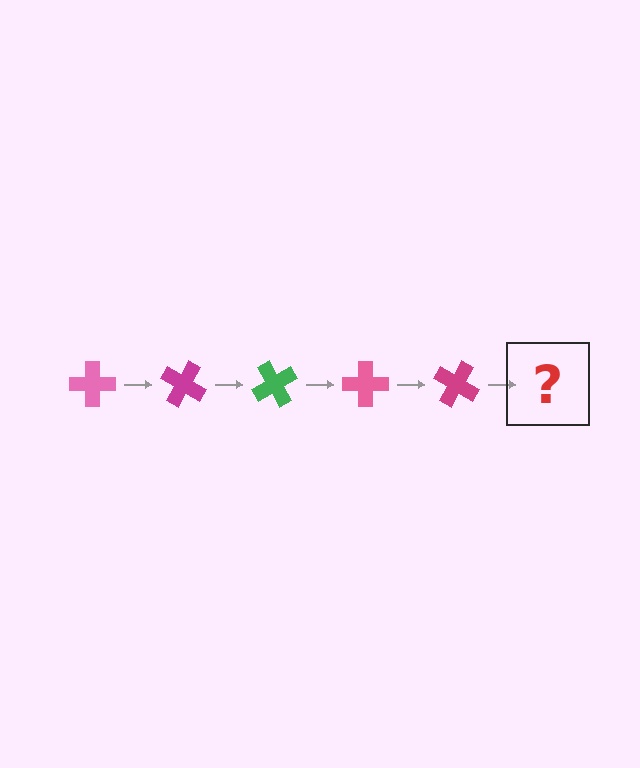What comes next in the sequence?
The next element should be a green cross, rotated 150 degrees from the start.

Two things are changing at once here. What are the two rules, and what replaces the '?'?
The two rules are that it rotates 30 degrees each step and the color cycles through pink, magenta, and green. The '?' should be a green cross, rotated 150 degrees from the start.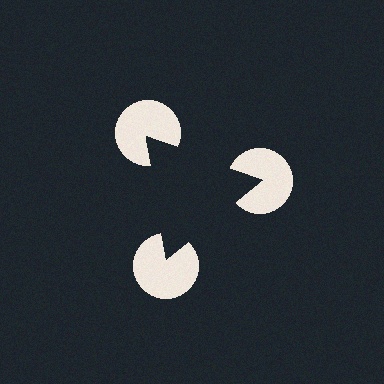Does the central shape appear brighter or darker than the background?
It typically appears slightly darker than the background, even though no actual brightness change is drawn.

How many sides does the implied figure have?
3 sides.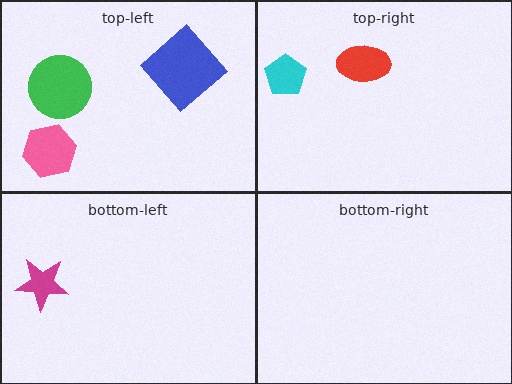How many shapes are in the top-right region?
2.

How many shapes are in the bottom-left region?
1.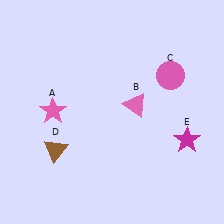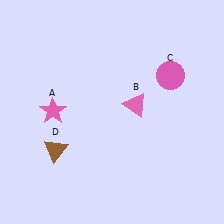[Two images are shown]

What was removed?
The magenta star (E) was removed in Image 2.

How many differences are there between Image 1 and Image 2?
There is 1 difference between the two images.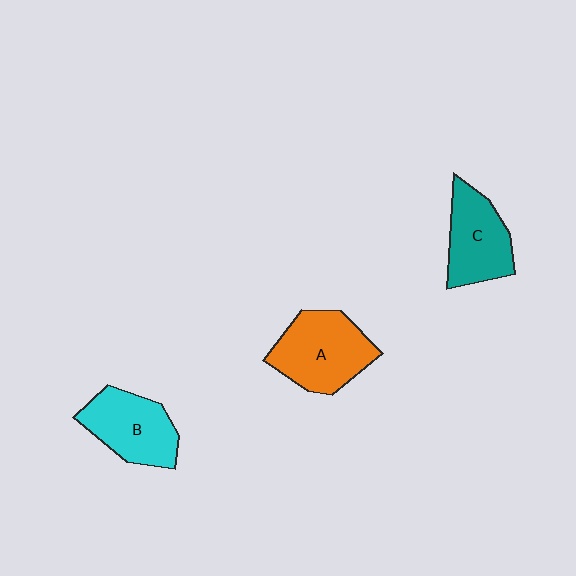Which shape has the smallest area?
Shape C (teal).